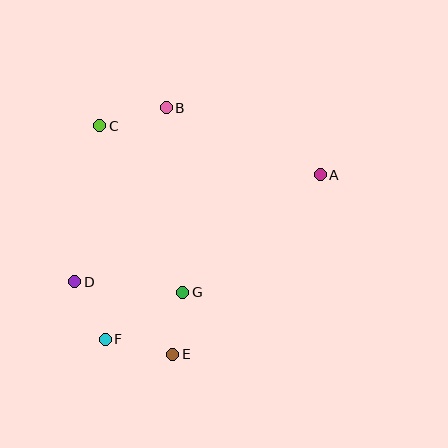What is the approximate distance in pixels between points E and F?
The distance between E and F is approximately 69 pixels.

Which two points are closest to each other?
Points E and G are closest to each other.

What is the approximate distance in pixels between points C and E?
The distance between C and E is approximately 240 pixels.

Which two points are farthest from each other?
Points A and F are farthest from each other.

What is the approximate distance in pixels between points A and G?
The distance between A and G is approximately 181 pixels.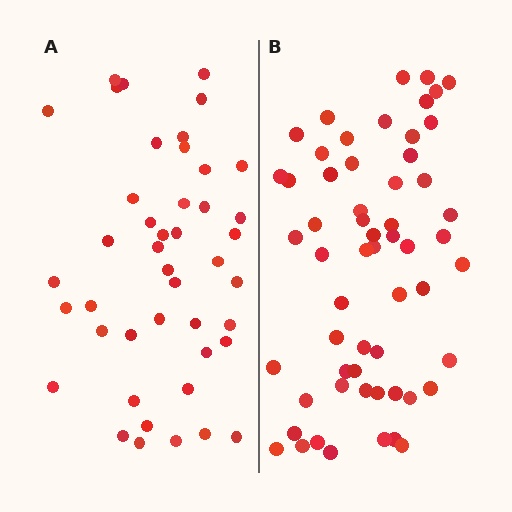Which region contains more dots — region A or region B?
Region B (the right region) has more dots.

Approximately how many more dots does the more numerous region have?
Region B has approximately 15 more dots than region A.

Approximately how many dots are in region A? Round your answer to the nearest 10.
About 40 dots. (The exact count is 44, which rounds to 40.)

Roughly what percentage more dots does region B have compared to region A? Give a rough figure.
About 30% more.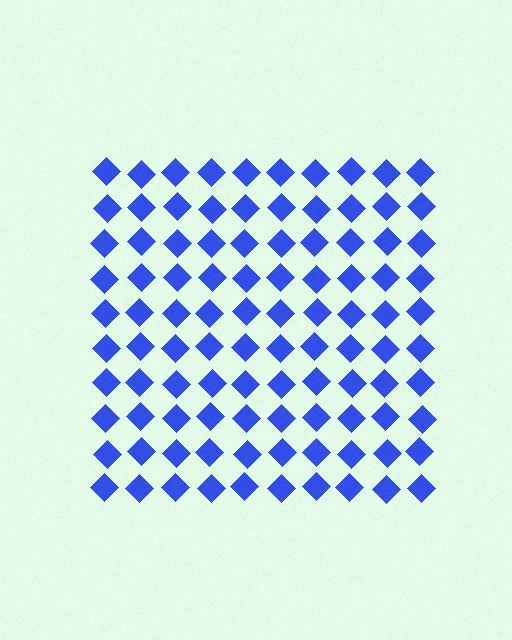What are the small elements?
The small elements are diamonds.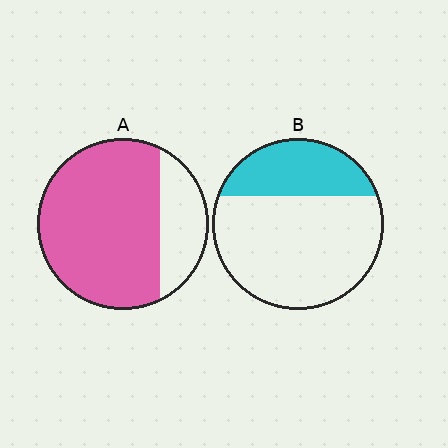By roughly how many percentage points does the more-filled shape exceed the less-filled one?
By roughly 45 percentage points (A over B).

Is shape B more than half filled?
No.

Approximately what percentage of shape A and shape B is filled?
A is approximately 75% and B is approximately 30%.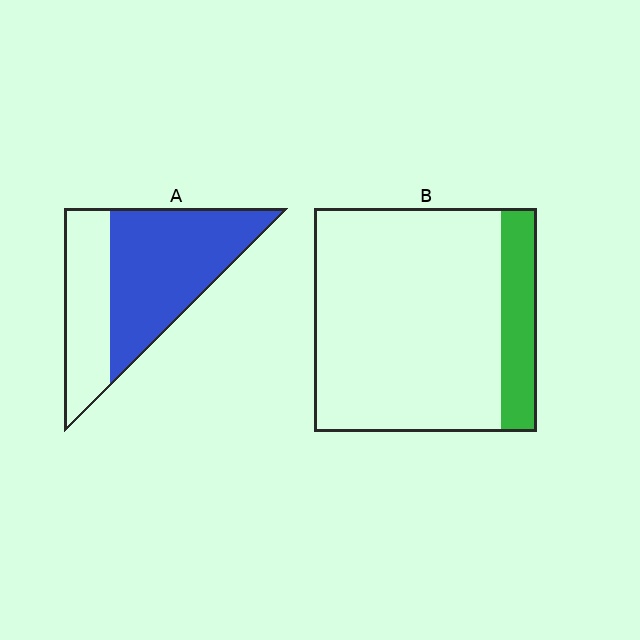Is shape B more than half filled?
No.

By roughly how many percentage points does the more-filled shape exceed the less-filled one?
By roughly 45 percentage points (A over B).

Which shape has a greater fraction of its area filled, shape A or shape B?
Shape A.